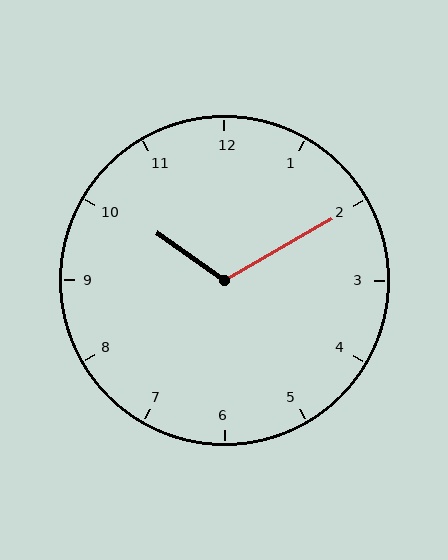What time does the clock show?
10:10.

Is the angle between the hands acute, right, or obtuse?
It is obtuse.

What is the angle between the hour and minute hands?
Approximately 115 degrees.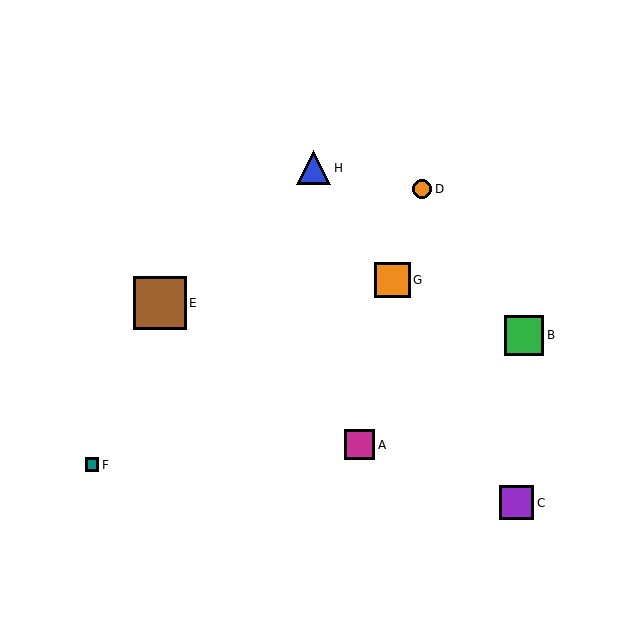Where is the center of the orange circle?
The center of the orange circle is at (422, 189).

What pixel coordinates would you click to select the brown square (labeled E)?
Click at (160, 303) to select the brown square E.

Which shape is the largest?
The brown square (labeled E) is the largest.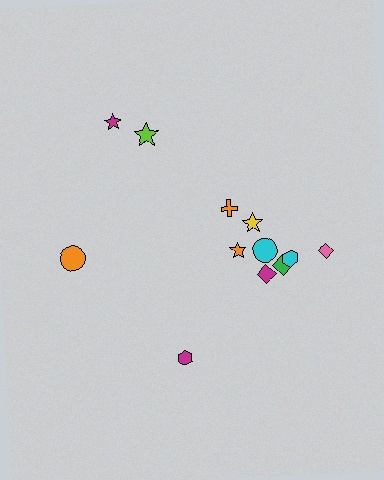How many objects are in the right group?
There are 8 objects.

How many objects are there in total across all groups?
There are 12 objects.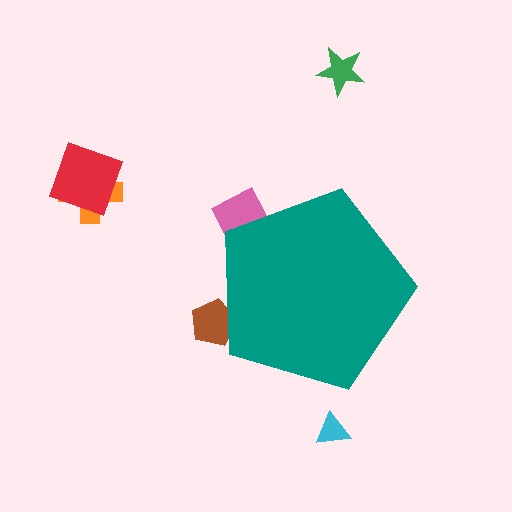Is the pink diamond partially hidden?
Yes, the pink diamond is partially hidden behind the teal pentagon.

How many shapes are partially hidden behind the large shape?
2 shapes are partially hidden.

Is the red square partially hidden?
No, the red square is fully visible.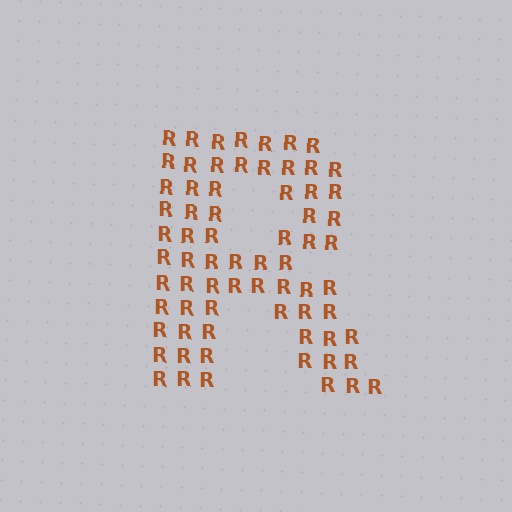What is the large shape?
The large shape is the letter R.